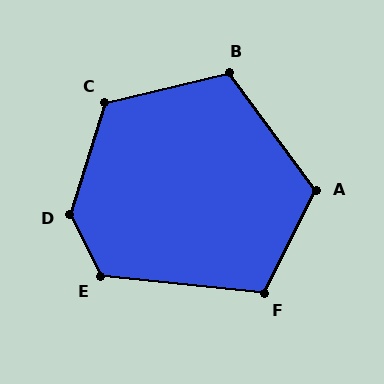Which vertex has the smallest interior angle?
F, at approximately 111 degrees.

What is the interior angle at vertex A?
Approximately 117 degrees (obtuse).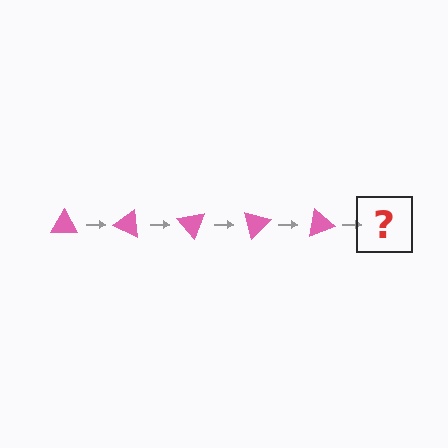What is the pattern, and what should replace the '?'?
The pattern is that the triangle rotates 25 degrees each step. The '?' should be a pink triangle rotated 125 degrees.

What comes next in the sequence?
The next element should be a pink triangle rotated 125 degrees.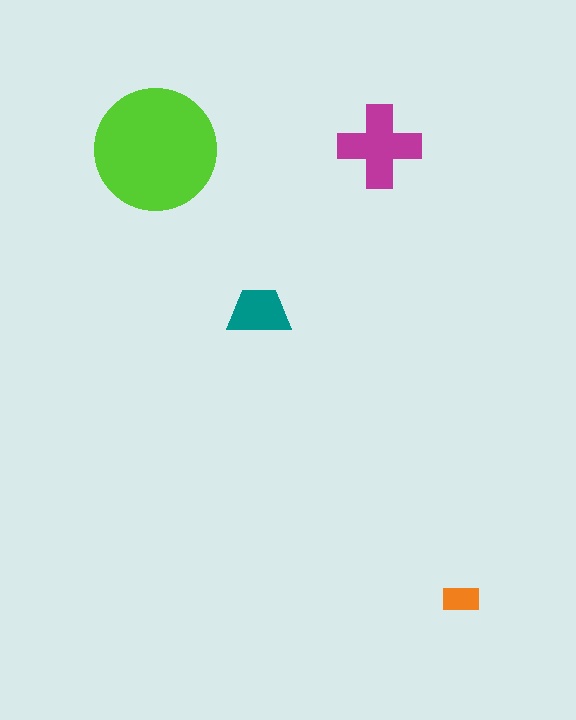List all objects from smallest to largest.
The orange rectangle, the teal trapezoid, the magenta cross, the lime circle.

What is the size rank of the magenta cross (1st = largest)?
2nd.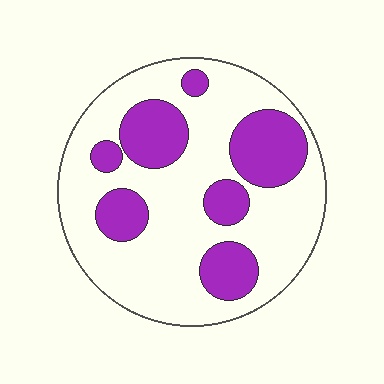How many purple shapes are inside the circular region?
7.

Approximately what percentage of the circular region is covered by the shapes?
Approximately 30%.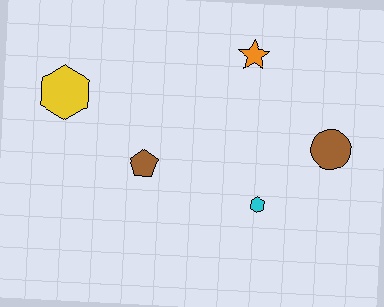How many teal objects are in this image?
There are no teal objects.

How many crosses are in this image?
There are no crosses.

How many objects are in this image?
There are 5 objects.